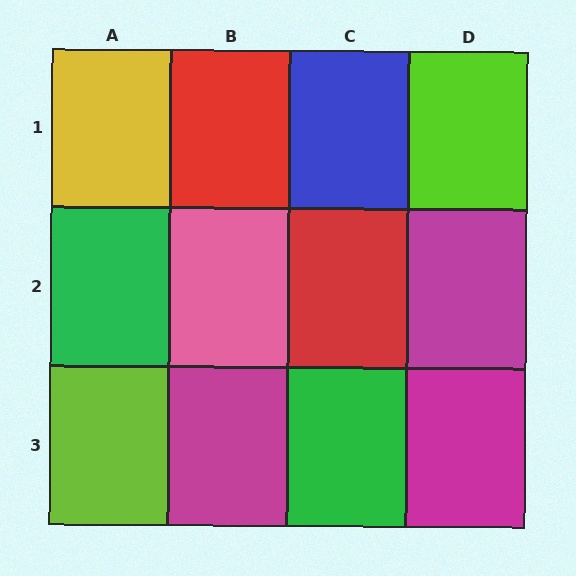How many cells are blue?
1 cell is blue.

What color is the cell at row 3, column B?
Magenta.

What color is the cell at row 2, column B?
Pink.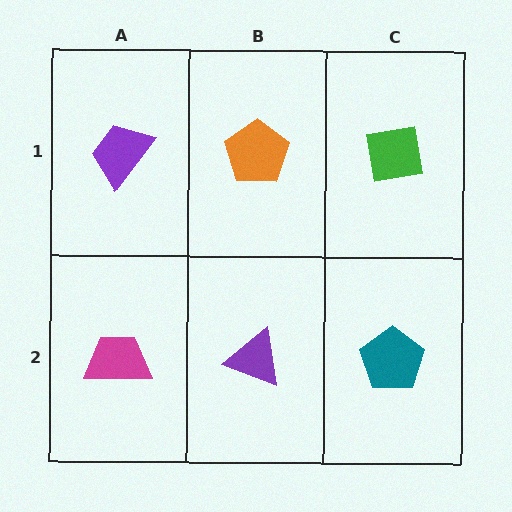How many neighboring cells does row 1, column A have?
2.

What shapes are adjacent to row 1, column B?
A purple triangle (row 2, column B), a purple trapezoid (row 1, column A), a green square (row 1, column C).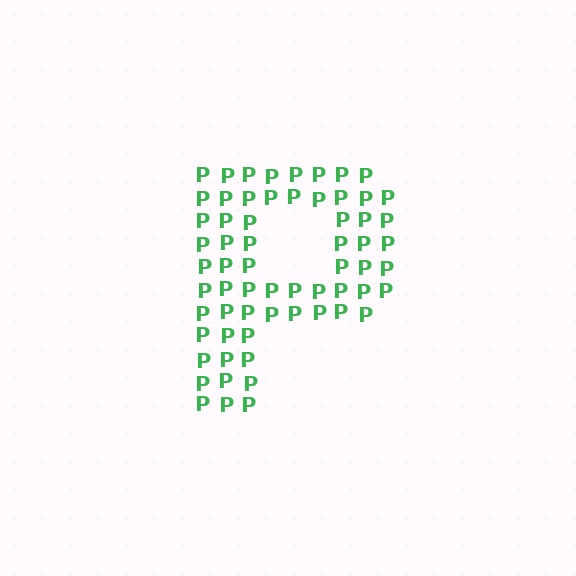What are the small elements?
The small elements are letter P's.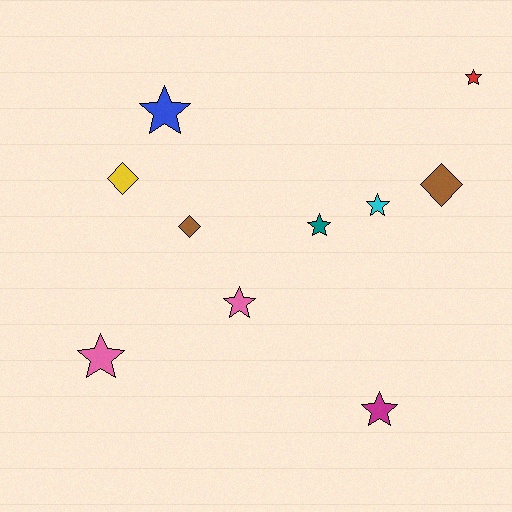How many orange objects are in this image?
There are no orange objects.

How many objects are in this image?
There are 10 objects.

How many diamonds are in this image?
There are 3 diamonds.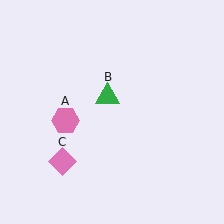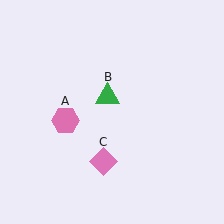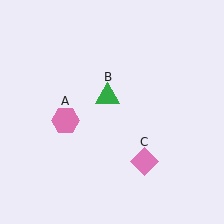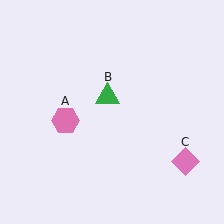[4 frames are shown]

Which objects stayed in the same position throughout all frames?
Pink hexagon (object A) and green triangle (object B) remained stationary.